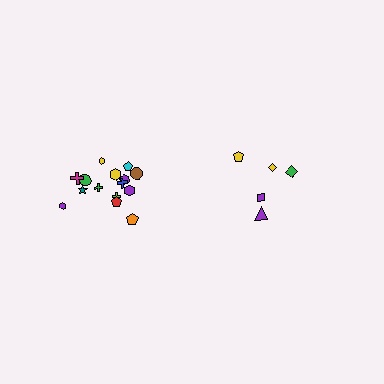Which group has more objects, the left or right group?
The left group.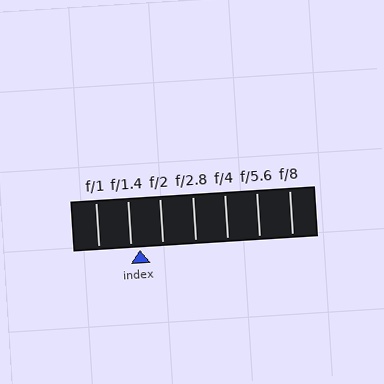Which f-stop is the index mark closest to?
The index mark is closest to f/1.4.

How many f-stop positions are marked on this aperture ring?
There are 7 f-stop positions marked.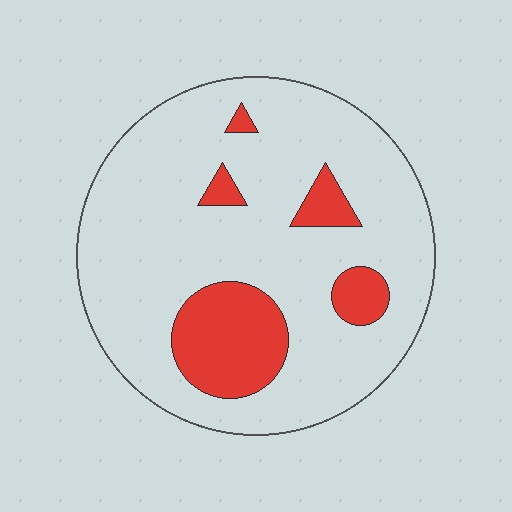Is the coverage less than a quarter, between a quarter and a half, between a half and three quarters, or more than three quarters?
Less than a quarter.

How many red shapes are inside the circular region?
5.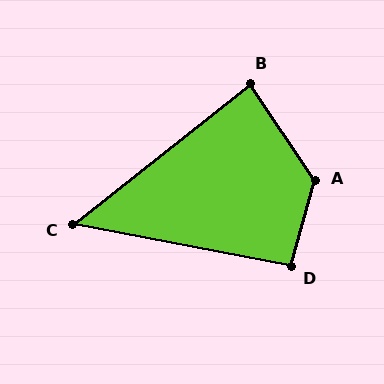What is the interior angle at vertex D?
Approximately 95 degrees (obtuse).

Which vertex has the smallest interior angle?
C, at approximately 49 degrees.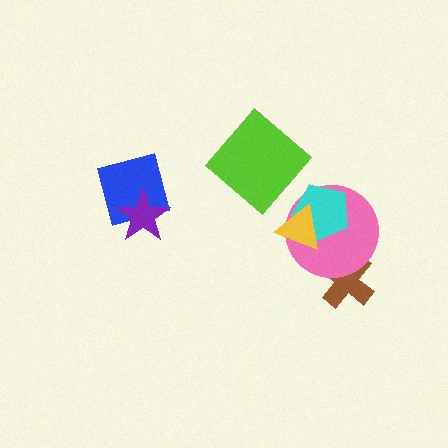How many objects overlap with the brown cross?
1 object overlaps with the brown cross.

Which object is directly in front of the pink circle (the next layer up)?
The cyan pentagon is directly in front of the pink circle.